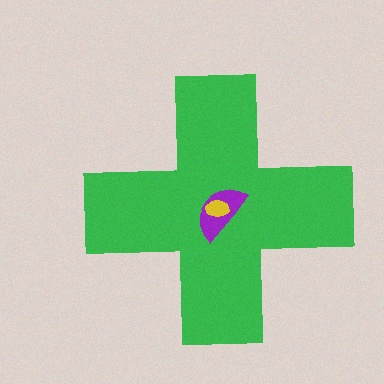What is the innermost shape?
The yellow ellipse.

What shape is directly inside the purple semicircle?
The yellow ellipse.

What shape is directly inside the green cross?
The purple semicircle.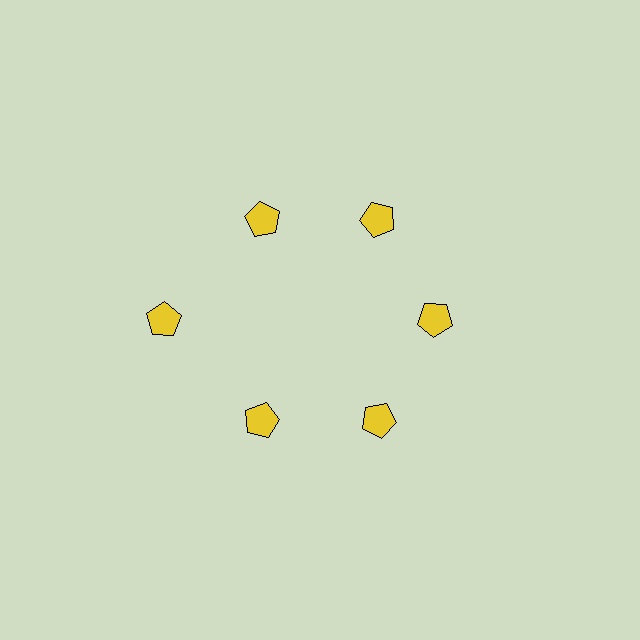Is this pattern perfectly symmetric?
No. The 6 yellow pentagons are arranged in a ring, but one element near the 9 o'clock position is pushed outward from the center, breaking the 6-fold rotational symmetry.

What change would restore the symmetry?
The symmetry would be restored by moving it inward, back onto the ring so that all 6 pentagons sit at equal angles and equal distance from the center.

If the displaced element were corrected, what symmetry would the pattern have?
It would have 6-fold rotational symmetry — the pattern would map onto itself every 60 degrees.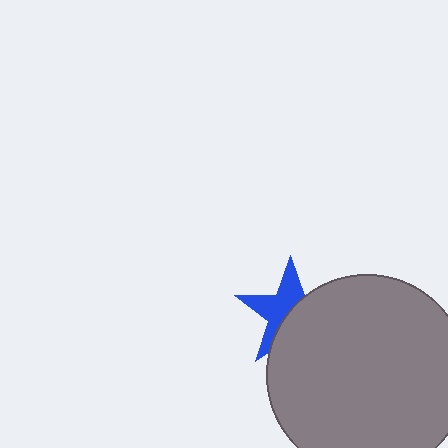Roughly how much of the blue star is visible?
About half of it is visible (roughly 50%).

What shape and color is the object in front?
The object in front is a gray circle.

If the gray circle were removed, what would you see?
You would see the complete blue star.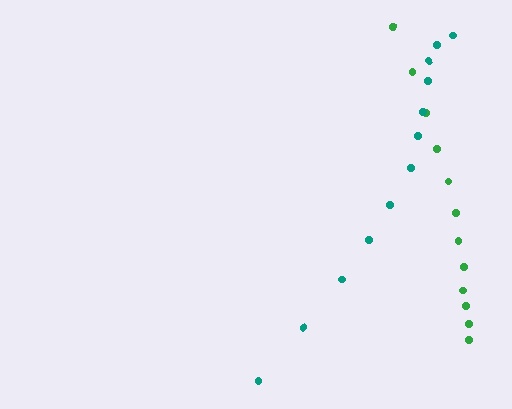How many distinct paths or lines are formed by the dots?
There are 2 distinct paths.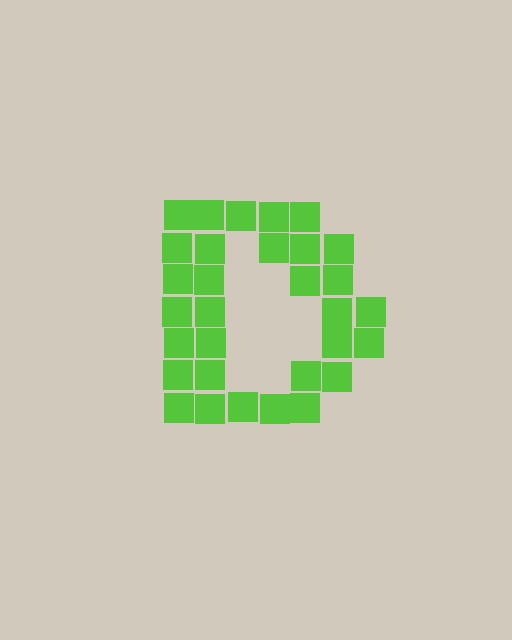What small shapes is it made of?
It is made of small squares.